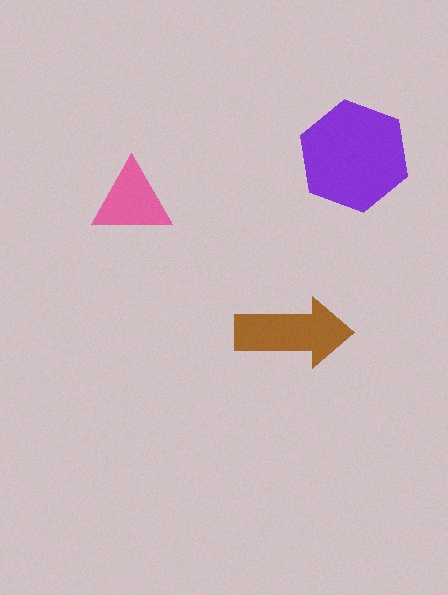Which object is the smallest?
The pink triangle.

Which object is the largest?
The purple hexagon.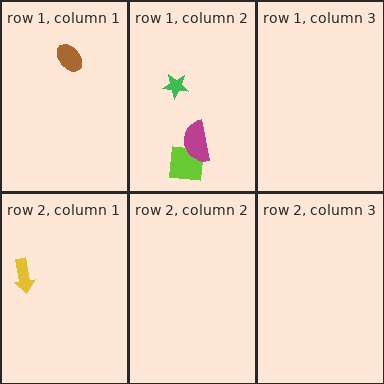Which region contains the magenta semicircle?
The row 1, column 2 region.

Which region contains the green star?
The row 1, column 2 region.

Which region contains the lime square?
The row 1, column 2 region.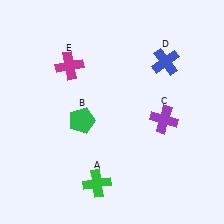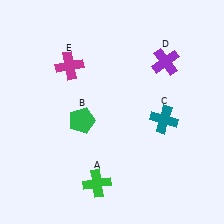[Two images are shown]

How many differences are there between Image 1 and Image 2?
There are 2 differences between the two images.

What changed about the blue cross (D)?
In Image 1, D is blue. In Image 2, it changed to purple.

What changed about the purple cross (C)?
In Image 1, C is purple. In Image 2, it changed to teal.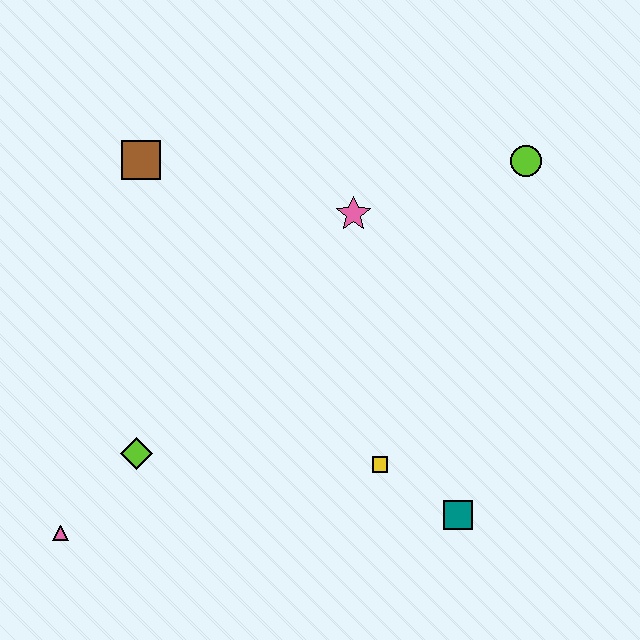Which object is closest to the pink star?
The lime circle is closest to the pink star.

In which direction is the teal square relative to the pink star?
The teal square is below the pink star.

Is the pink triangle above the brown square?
No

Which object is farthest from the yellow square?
The brown square is farthest from the yellow square.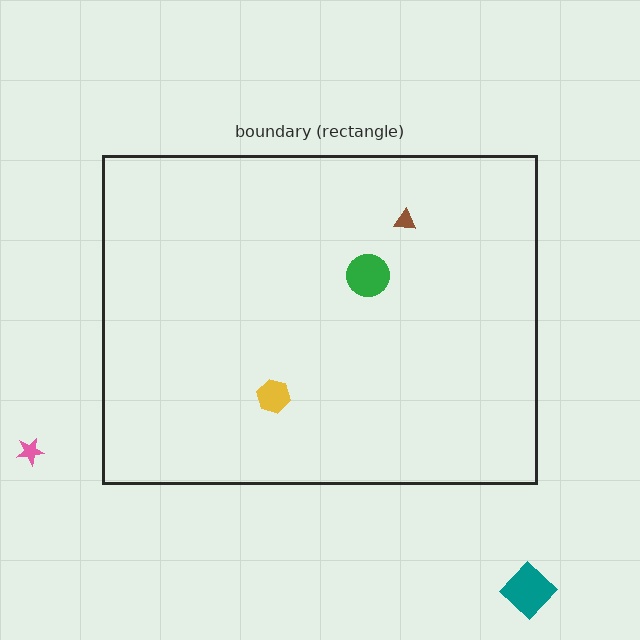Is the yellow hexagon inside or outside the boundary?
Inside.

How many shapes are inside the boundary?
3 inside, 2 outside.